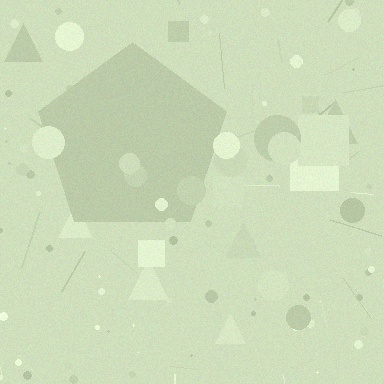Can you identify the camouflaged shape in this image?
The camouflaged shape is a pentagon.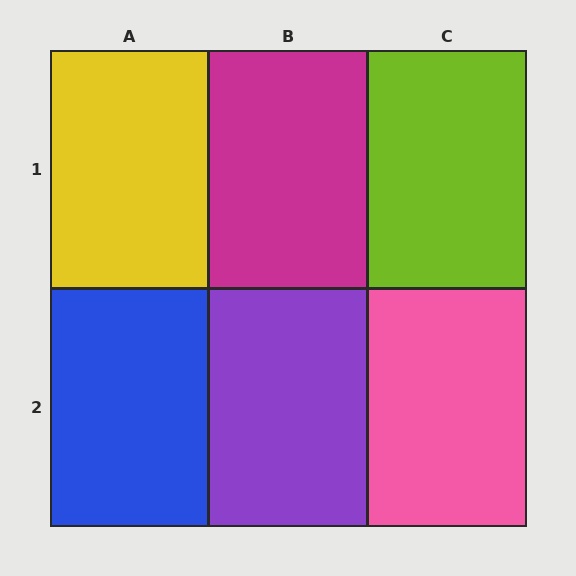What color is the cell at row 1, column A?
Yellow.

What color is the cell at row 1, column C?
Lime.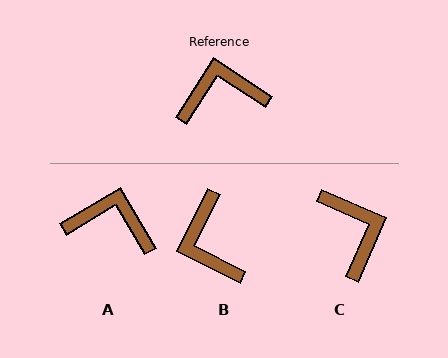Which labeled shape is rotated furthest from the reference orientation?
B, about 97 degrees away.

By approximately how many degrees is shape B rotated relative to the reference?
Approximately 97 degrees counter-clockwise.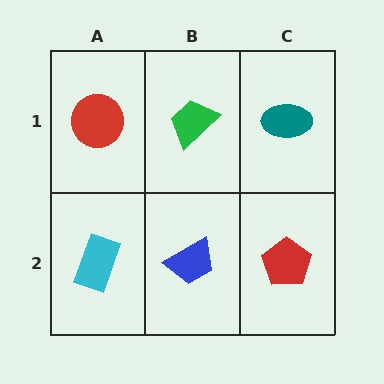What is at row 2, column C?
A red pentagon.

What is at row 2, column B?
A blue trapezoid.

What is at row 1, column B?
A green trapezoid.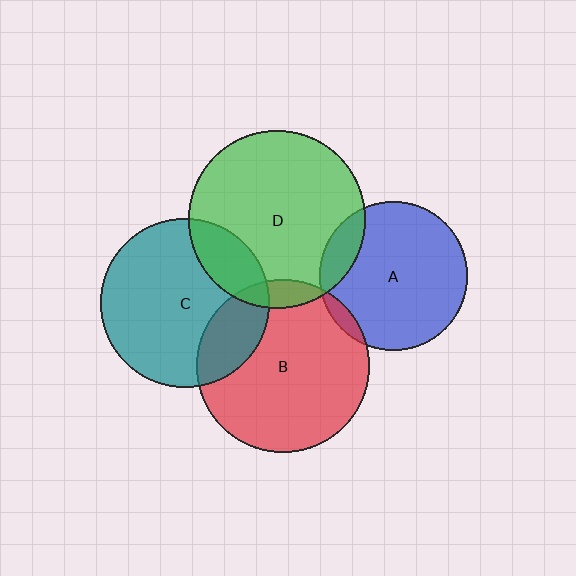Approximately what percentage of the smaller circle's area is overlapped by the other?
Approximately 20%.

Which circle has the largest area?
Circle D (green).